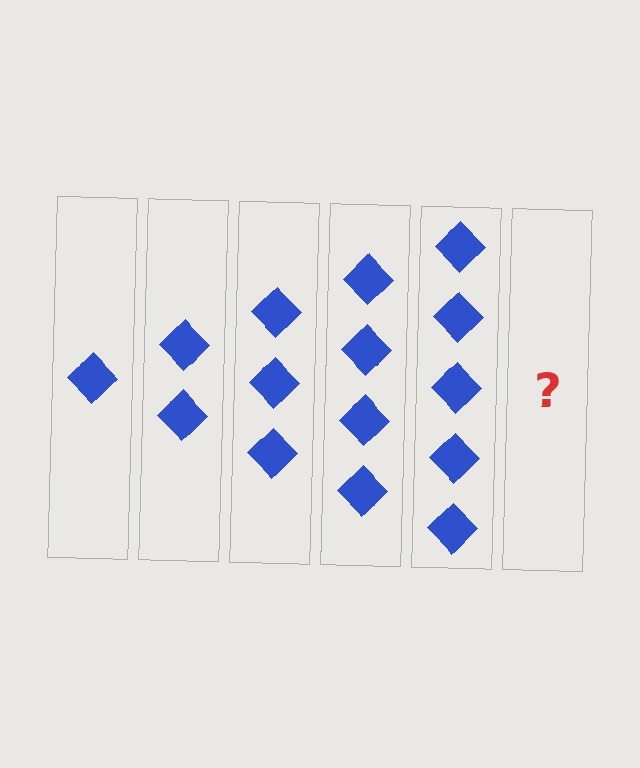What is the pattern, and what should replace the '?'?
The pattern is that each step adds one more diamond. The '?' should be 6 diamonds.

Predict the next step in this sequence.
The next step is 6 diamonds.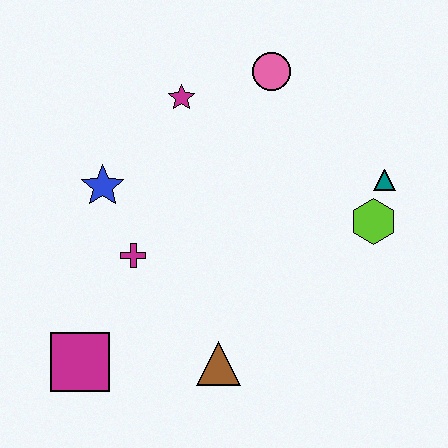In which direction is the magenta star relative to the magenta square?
The magenta star is above the magenta square.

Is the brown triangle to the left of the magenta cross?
No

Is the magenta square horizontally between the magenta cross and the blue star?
No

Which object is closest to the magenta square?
The magenta cross is closest to the magenta square.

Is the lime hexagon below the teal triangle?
Yes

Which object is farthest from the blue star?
The teal triangle is farthest from the blue star.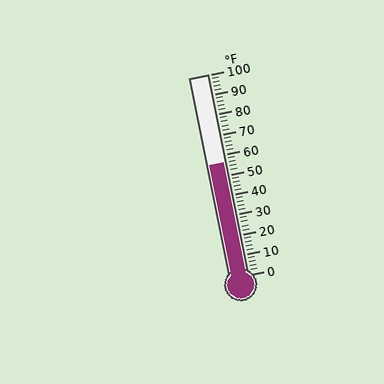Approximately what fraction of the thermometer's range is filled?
The thermometer is filled to approximately 55% of its range.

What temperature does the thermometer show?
The thermometer shows approximately 56°F.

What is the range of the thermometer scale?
The thermometer scale ranges from 0°F to 100°F.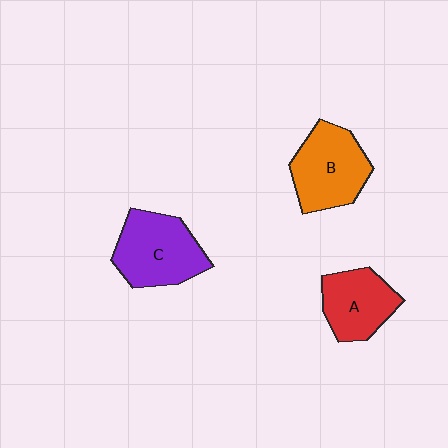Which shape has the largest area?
Shape C (purple).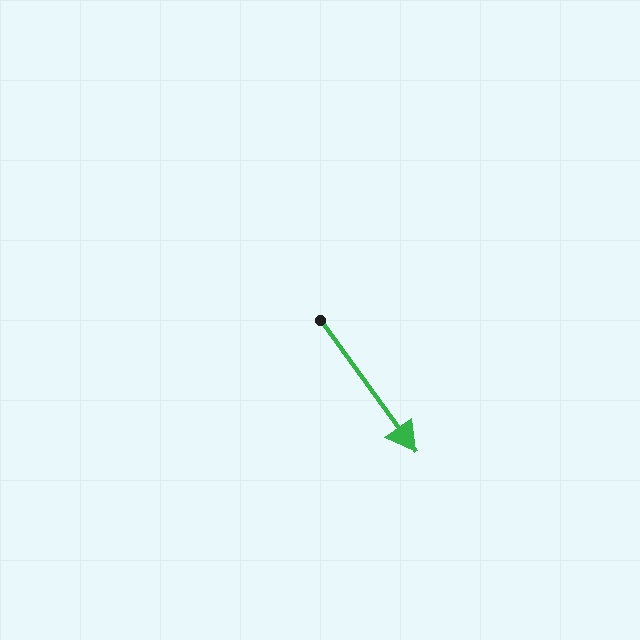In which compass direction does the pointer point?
Southeast.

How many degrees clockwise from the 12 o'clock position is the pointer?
Approximately 144 degrees.